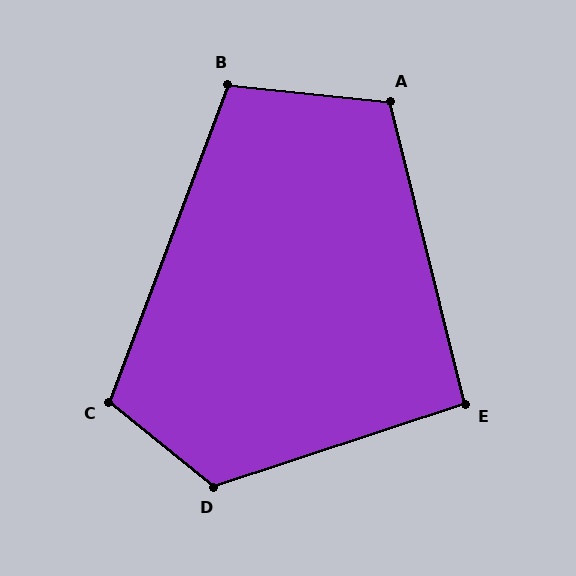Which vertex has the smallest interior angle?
E, at approximately 94 degrees.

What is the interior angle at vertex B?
Approximately 104 degrees (obtuse).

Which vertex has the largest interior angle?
D, at approximately 123 degrees.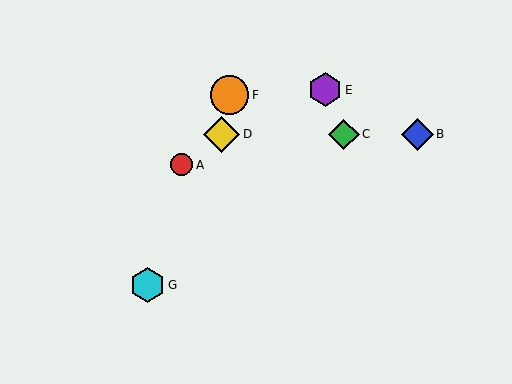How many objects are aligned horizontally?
3 objects (B, C, D) are aligned horizontally.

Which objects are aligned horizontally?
Objects B, C, D are aligned horizontally.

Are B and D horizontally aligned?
Yes, both are at y≈134.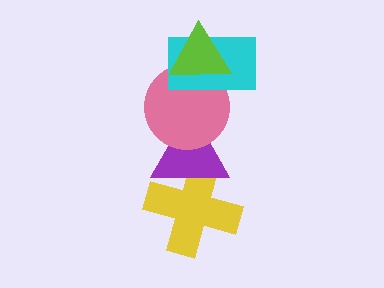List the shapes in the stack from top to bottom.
From top to bottom: the lime triangle, the cyan rectangle, the pink circle, the purple triangle, the yellow cross.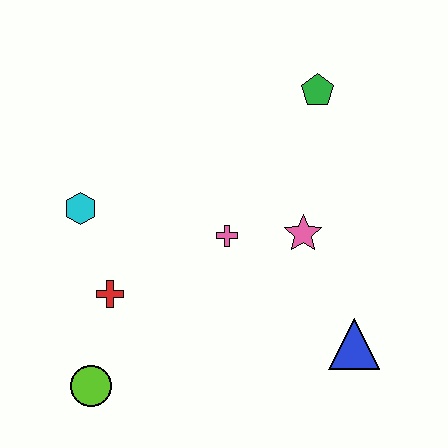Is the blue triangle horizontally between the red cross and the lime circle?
No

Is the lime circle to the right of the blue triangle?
No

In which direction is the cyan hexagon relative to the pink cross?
The cyan hexagon is to the left of the pink cross.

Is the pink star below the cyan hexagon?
Yes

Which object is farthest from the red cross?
The green pentagon is farthest from the red cross.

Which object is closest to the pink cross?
The pink star is closest to the pink cross.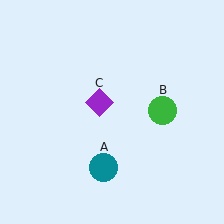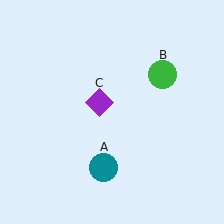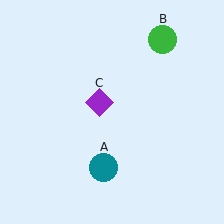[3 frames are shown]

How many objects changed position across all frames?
1 object changed position: green circle (object B).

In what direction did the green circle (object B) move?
The green circle (object B) moved up.